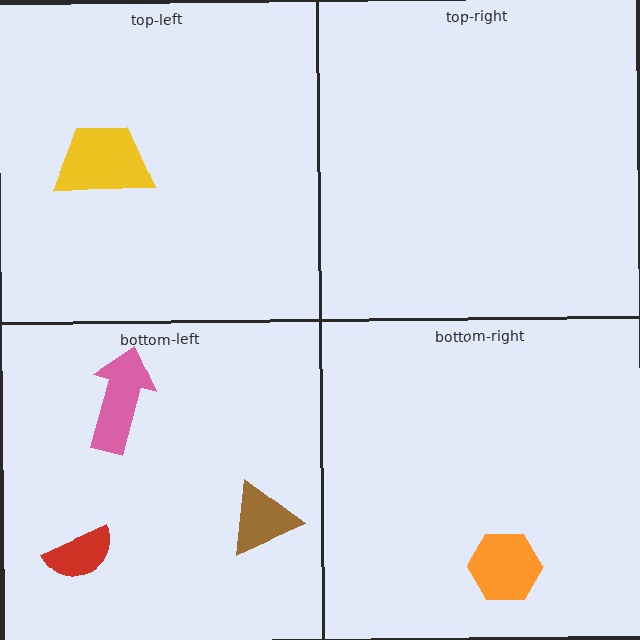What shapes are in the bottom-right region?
The orange hexagon.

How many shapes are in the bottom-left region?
3.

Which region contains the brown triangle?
The bottom-left region.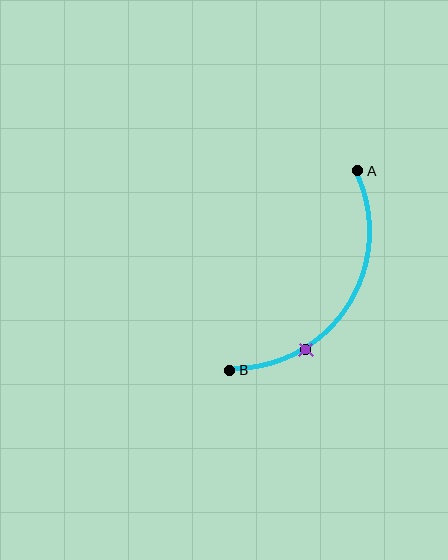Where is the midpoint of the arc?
The arc midpoint is the point on the curve farthest from the straight line joining A and B. It sits to the right of that line.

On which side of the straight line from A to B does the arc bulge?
The arc bulges to the right of the straight line connecting A and B.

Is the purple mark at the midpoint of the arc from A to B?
No. The purple mark lies on the arc but is closer to endpoint B. The arc midpoint would be at the point on the curve equidistant along the arc from both A and B.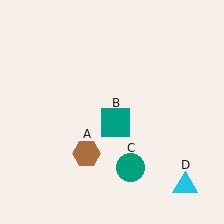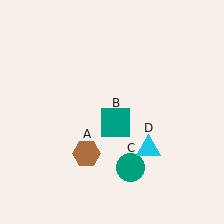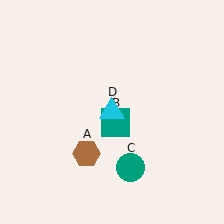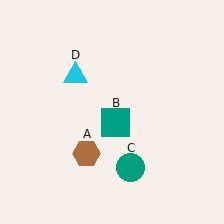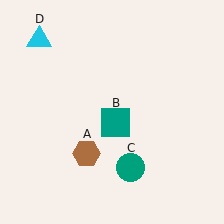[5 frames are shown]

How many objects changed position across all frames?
1 object changed position: cyan triangle (object D).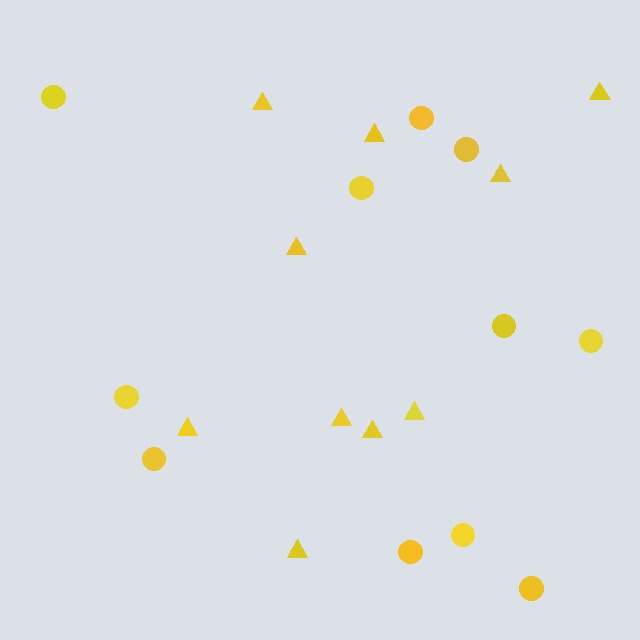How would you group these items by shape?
There are 2 groups: one group of triangles (10) and one group of circles (11).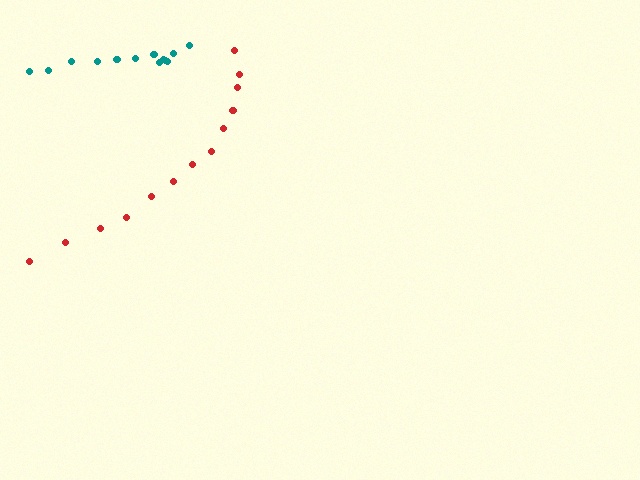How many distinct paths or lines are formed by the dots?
There are 2 distinct paths.